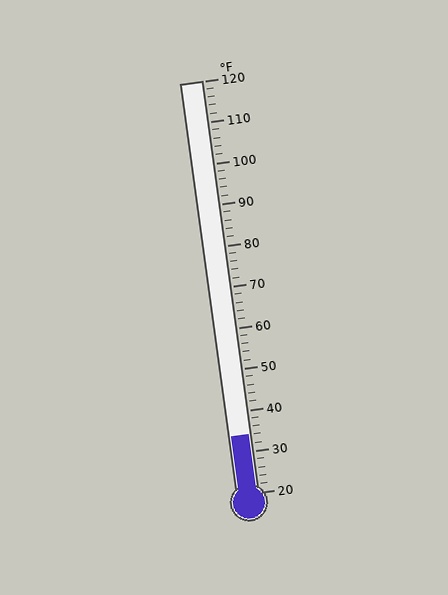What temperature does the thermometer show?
The thermometer shows approximately 34°F.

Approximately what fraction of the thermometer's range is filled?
The thermometer is filled to approximately 15% of its range.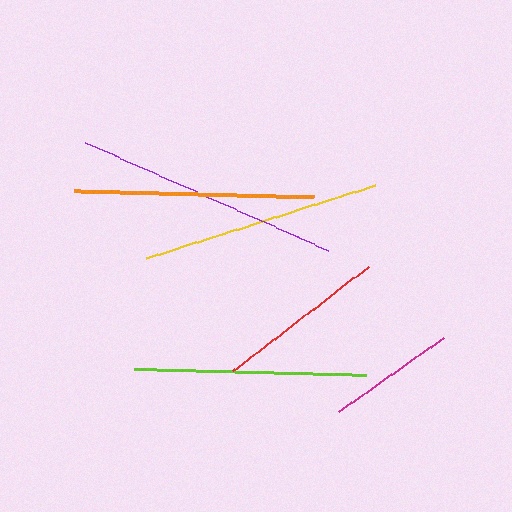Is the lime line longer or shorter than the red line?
The lime line is longer than the red line.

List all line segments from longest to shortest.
From longest to shortest: purple, orange, yellow, lime, red, magenta.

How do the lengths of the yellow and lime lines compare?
The yellow and lime lines are approximately the same length.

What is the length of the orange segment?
The orange segment is approximately 241 pixels long.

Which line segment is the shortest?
The magenta line is the shortest at approximately 129 pixels.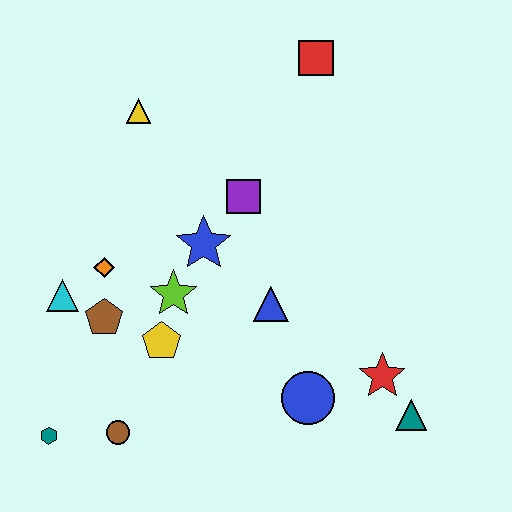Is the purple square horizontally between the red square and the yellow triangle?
Yes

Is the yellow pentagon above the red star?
Yes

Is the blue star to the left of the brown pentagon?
No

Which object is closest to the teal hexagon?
The brown circle is closest to the teal hexagon.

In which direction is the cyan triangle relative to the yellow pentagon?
The cyan triangle is to the left of the yellow pentagon.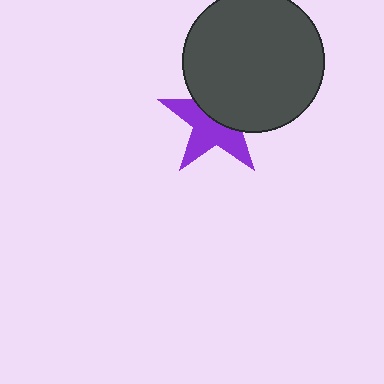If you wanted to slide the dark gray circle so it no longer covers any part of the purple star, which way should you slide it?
Slide it up — that is the most direct way to separate the two shapes.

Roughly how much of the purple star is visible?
About half of it is visible (roughly 54%).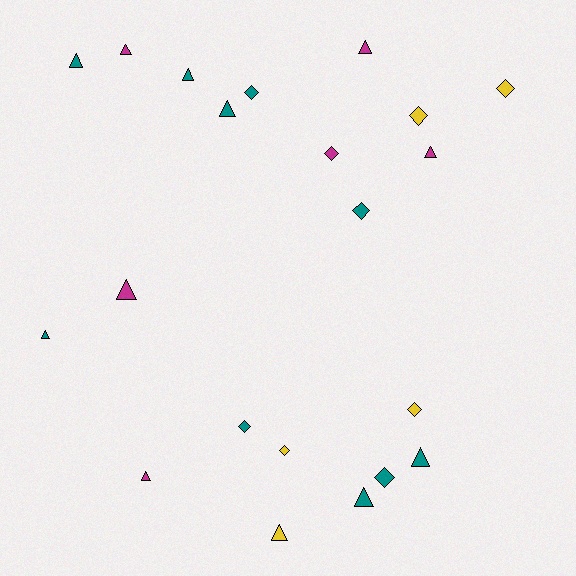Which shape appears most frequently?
Triangle, with 12 objects.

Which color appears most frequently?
Teal, with 10 objects.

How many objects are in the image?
There are 21 objects.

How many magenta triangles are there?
There are 5 magenta triangles.